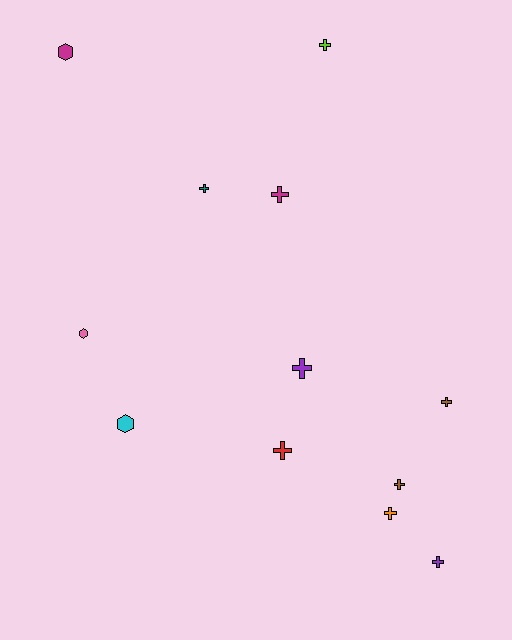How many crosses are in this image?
There are 9 crosses.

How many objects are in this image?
There are 12 objects.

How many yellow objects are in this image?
There are no yellow objects.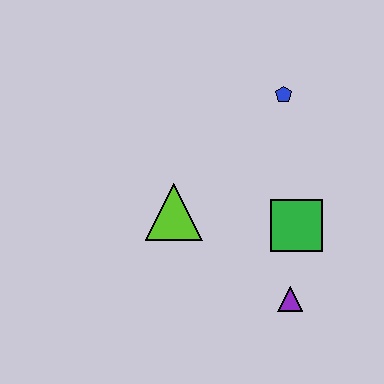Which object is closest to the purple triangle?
The green square is closest to the purple triangle.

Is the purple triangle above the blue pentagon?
No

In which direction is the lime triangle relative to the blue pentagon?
The lime triangle is below the blue pentagon.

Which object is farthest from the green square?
The blue pentagon is farthest from the green square.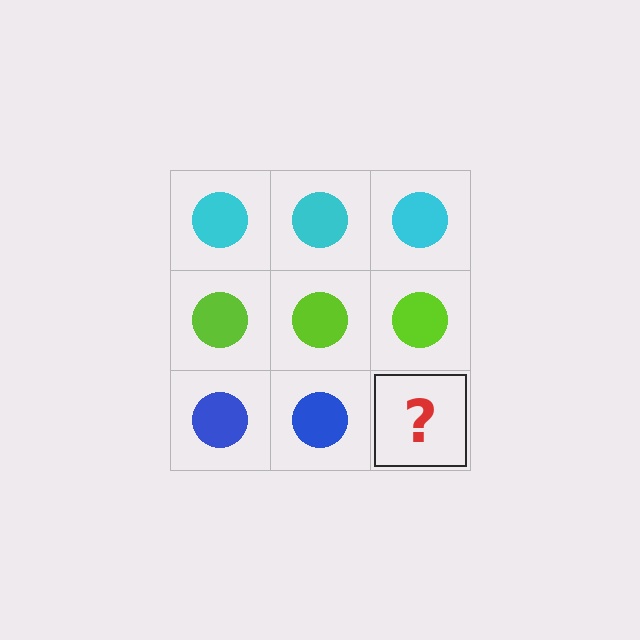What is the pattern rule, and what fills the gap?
The rule is that each row has a consistent color. The gap should be filled with a blue circle.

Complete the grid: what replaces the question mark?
The question mark should be replaced with a blue circle.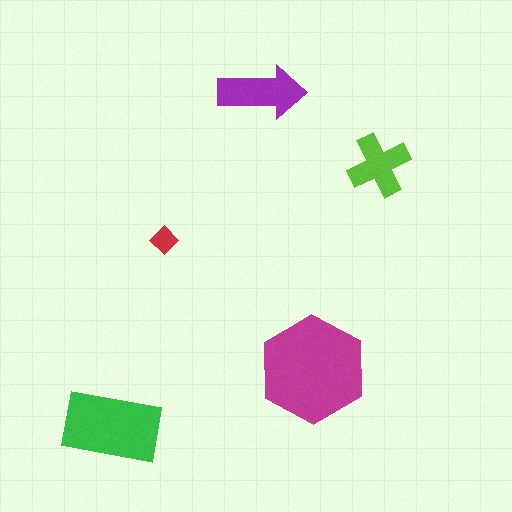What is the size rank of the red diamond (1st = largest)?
5th.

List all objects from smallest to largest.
The red diamond, the lime cross, the purple arrow, the green rectangle, the magenta hexagon.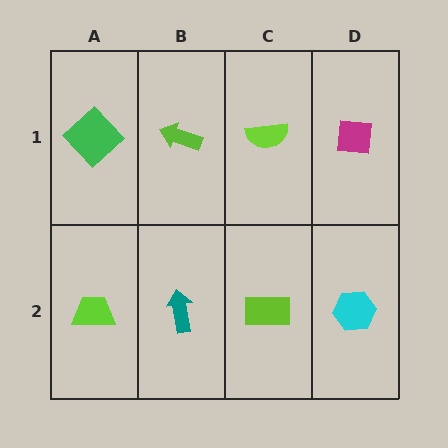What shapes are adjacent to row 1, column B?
A teal arrow (row 2, column B), a green diamond (row 1, column A), a lime semicircle (row 1, column C).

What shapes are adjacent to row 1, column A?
A lime trapezoid (row 2, column A), a lime arrow (row 1, column B).